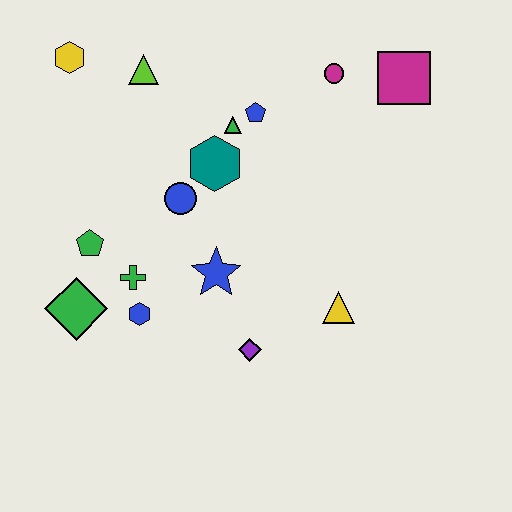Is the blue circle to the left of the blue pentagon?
Yes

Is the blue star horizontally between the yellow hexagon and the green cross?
No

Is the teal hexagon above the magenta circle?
No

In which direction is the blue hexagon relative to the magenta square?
The blue hexagon is to the left of the magenta square.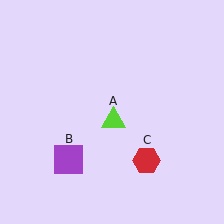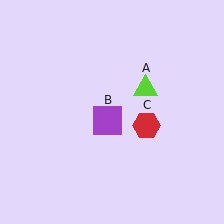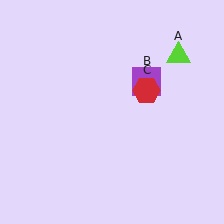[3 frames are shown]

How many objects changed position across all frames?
3 objects changed position: lime triangle (object A), purple square (object B), red hexagon (object C).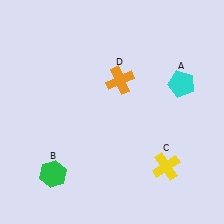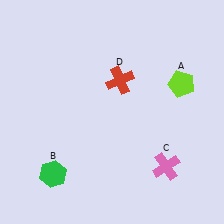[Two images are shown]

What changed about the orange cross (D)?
In Image 1, D is orange. In Image 2, it changed to red.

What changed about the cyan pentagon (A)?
In Image 1, A is cyan. In Image 2, it changed to lime.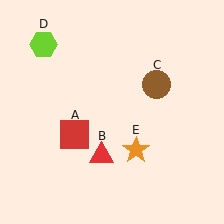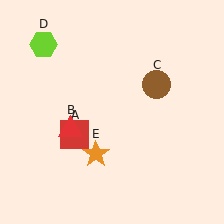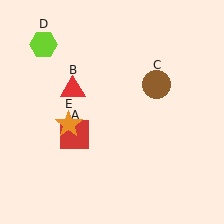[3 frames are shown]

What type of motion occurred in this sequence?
The red triangle (object B), orange star (object E) rotated clockwise around the center of the scene.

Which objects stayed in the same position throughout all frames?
Red square (object A) and brown circle (object C) and lime hexagon (object D) remained stationary.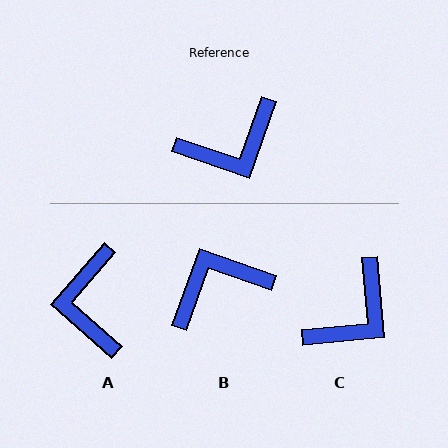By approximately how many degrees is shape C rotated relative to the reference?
Approximately 24 degrees counter-clockwise.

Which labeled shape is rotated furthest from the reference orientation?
B, about 179 degrees away.